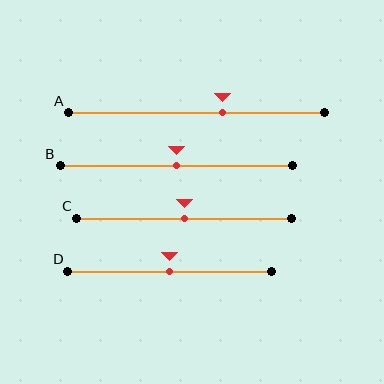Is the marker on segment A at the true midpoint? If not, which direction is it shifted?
No, the marker on segment A is shifted to the right by about 10% of the segment length.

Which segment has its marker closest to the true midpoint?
Segment B has its marker closest to the true midpoint.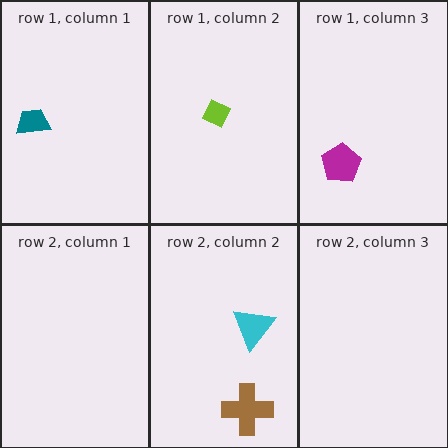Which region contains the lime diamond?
The row 1, column 2 region.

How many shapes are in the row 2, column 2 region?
2.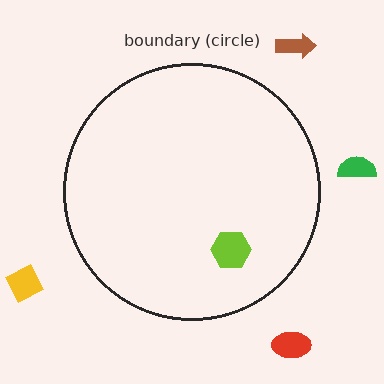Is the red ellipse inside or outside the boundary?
Outside.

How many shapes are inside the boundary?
1 inside, 4 outside.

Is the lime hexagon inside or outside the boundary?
Inside.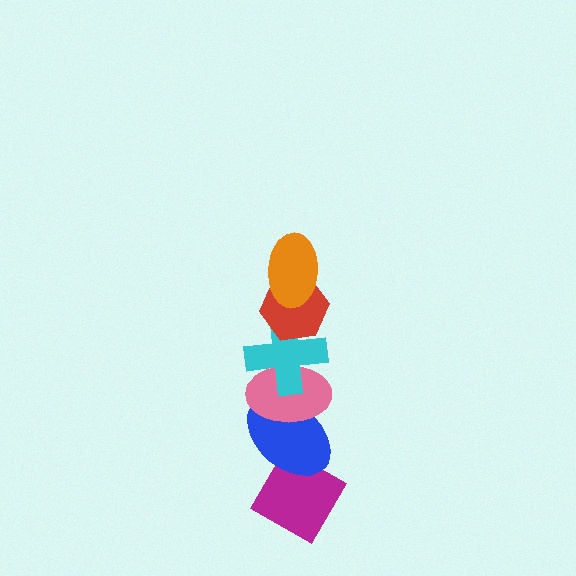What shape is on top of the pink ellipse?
The cyan cross is on top of the pink ellipse.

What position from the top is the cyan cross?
The cyan cross is 3rd from the top.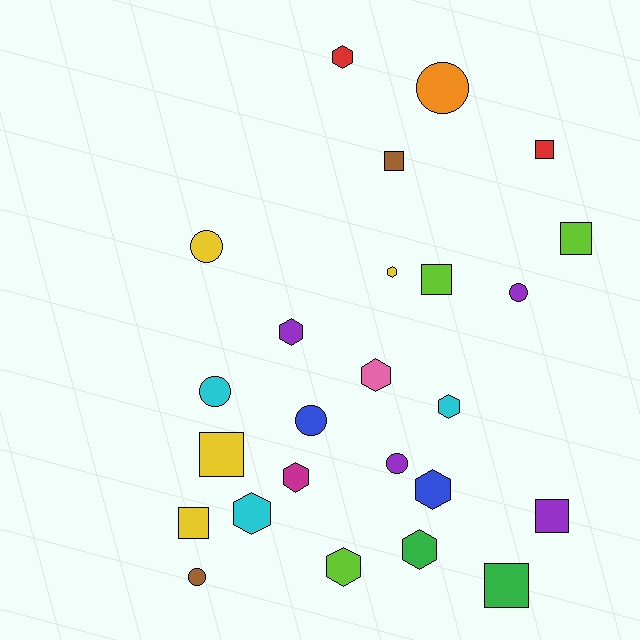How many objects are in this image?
There are 25 objects.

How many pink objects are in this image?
There is 1 pink object.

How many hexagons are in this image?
There are 10 hexagons.